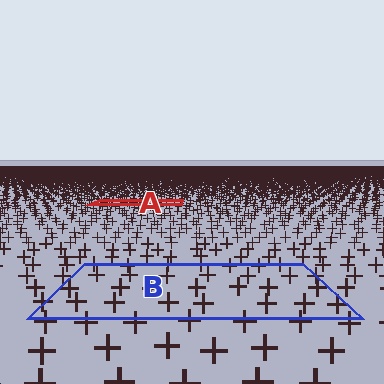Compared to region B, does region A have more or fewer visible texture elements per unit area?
Region A has more texture elements per unit area — they are packed more densely because it is farther away.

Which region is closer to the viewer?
Region B is closer. The texture elements there are larger and more spread out.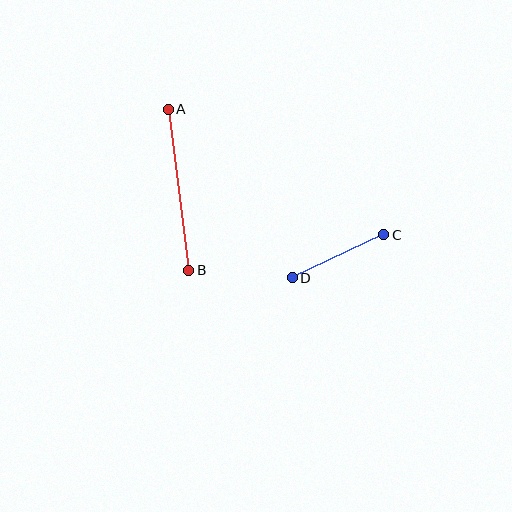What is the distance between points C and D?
The distance is approximately 101 pixels.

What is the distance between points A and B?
The distance is approximately 162 pixels.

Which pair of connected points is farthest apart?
Points A and B are farthest apart.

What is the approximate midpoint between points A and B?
The midpoint is at approximately (178, 190) pixels.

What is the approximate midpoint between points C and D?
The midpoint is at approximately (338, 256) pixels.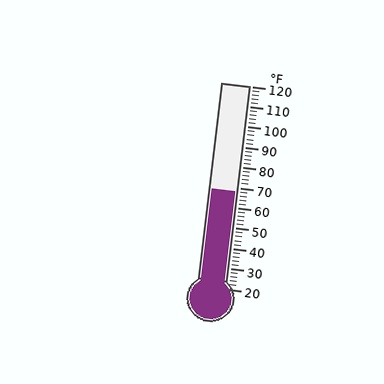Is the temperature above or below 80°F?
The temperature is below 80°F.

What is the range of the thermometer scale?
The thermometer scale ranges from 20°F to 120°F.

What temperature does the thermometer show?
The thermometer shows approximately 68°F.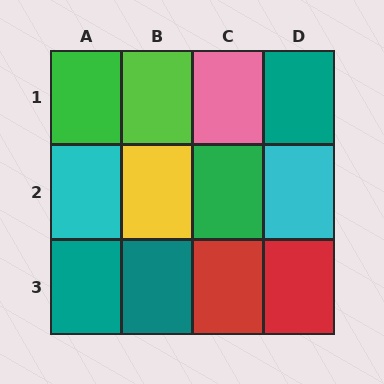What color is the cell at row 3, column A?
Teal.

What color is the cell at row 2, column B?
Yellow.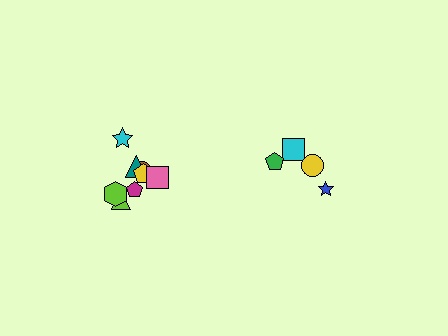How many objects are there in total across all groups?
There are 12 objects.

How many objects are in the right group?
There are 4 objects.